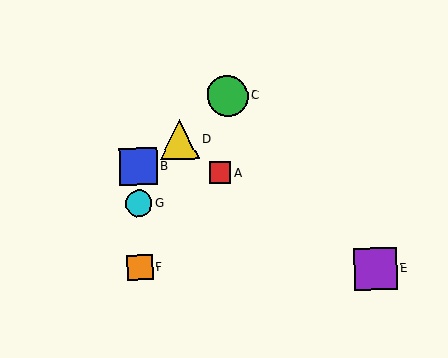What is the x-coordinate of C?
Object C is at x≈227.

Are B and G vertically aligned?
Yes, both are at x≈138.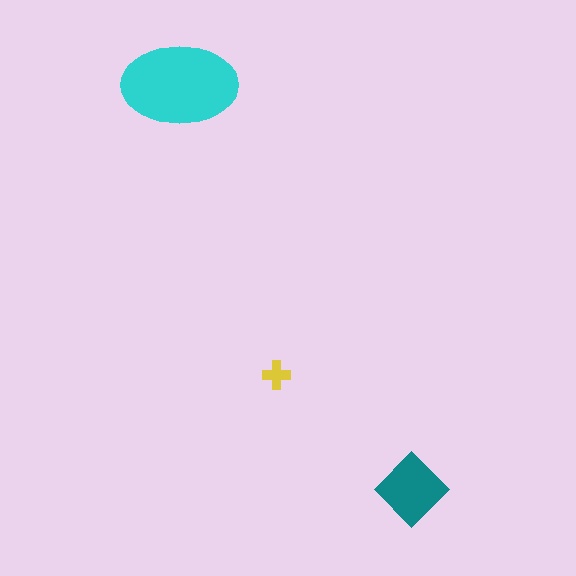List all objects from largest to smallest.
The cyan ellipse, the teal diamond, the yellow cross.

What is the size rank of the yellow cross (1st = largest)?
3rd.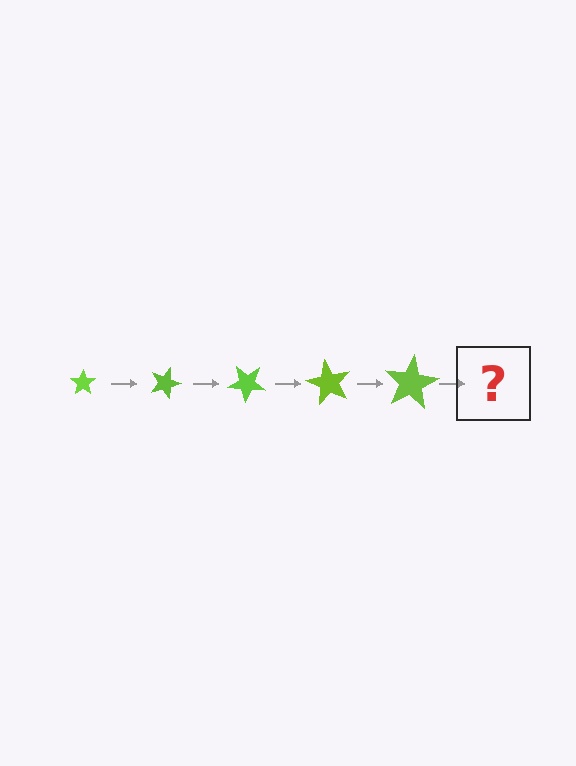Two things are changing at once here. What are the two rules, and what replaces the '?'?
The two rules are that the star grows larger each step and it rotates 20 degrees each step. The '?' should be a star, larger than the previous one and rotated 100 degrees from the start.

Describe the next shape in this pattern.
It should be a star, larger than the previous one and rotated 100 degrees from the start.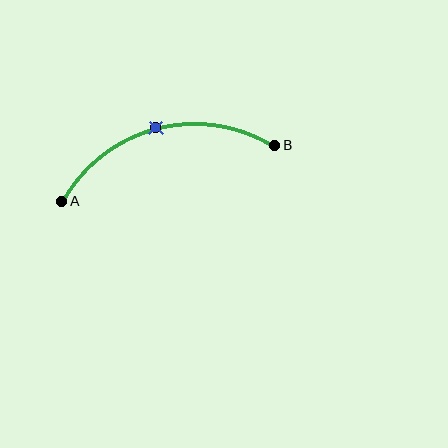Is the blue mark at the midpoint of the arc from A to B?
Yes. The blue mark lies on the arc at equal arc-length from both A and B — it is the arc midpoint.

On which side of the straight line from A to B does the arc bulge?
The arc bulges above the straight line connecting A and B.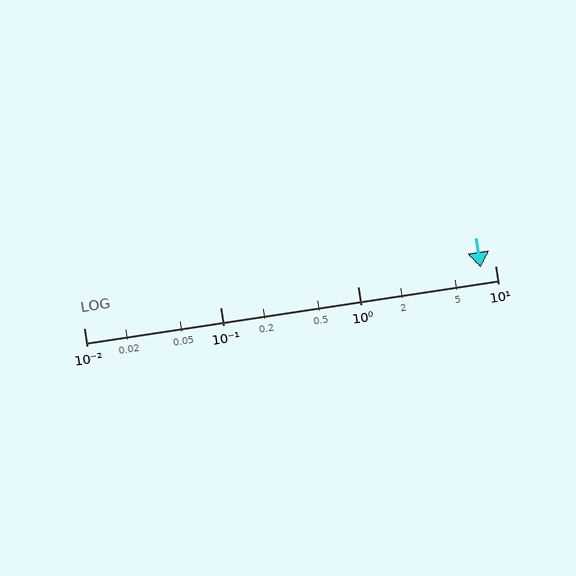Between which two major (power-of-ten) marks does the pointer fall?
The pointer is between 1 and 10.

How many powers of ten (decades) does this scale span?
The scale spans 3 decades, from 0.01 to 10.